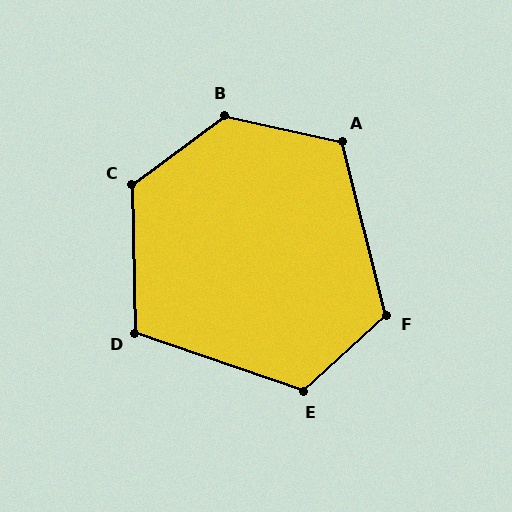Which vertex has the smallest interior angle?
D, at approximately 111 degrees.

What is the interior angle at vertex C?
Approximately 125 degrees (obtuse).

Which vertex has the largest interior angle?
B, at approximately 131 degrees.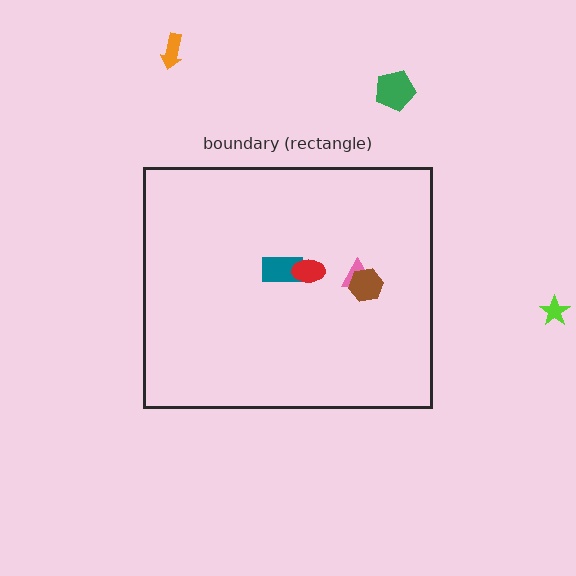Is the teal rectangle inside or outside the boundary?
Inside.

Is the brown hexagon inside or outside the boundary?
Inside.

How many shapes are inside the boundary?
4 inside, 3 outside.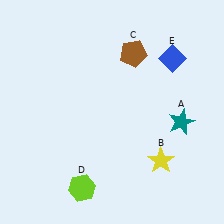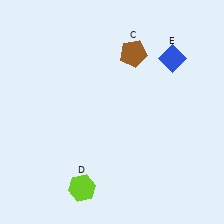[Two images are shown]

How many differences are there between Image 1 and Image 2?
There are 2 differences between the two images.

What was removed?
The yellow star (B), the teal star (A) were removed in Image 2.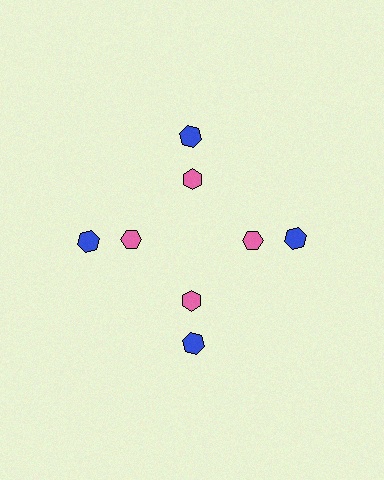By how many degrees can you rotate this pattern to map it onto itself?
The pattern maps onto itself every 90 degrees of rotation.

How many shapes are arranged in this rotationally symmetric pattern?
There are 8 shapes, arranged in 4 groups of 2.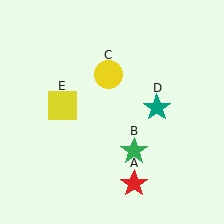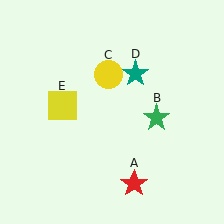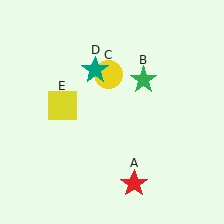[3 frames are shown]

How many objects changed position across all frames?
2 objects changed position: green star (object B), teal star (object D).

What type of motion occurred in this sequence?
The green star (object B), teal star (object D) rotated counterclockwise around the center of the scene.